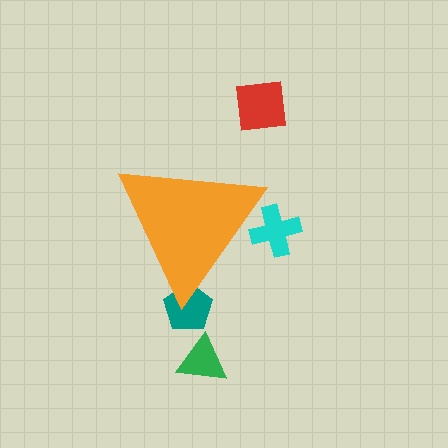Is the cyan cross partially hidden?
Yes, the cyan cross is partially hidden behind the orange triangle.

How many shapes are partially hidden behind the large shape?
2 shapes are partially hidden.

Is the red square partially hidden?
No, the red square is fully visible.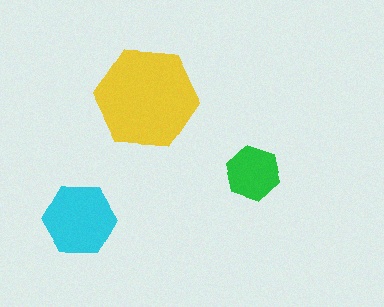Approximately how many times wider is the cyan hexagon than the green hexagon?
About 1.5 times wider.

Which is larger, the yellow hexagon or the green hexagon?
The yellow one.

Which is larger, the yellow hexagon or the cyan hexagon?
The yellow one.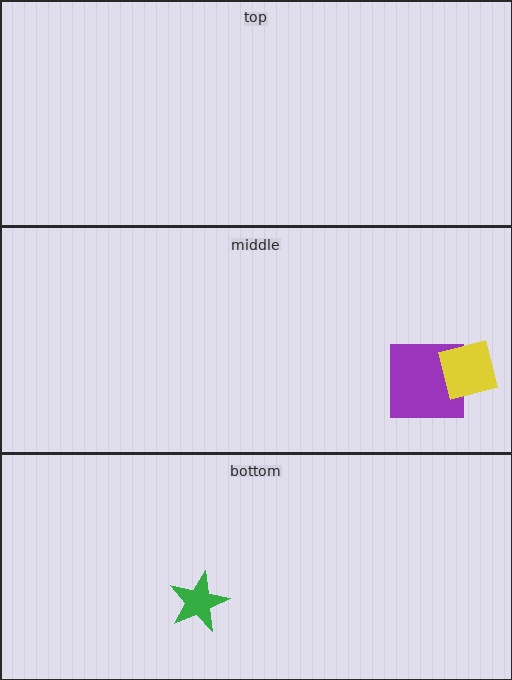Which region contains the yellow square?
The middle region.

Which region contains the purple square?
The middle region.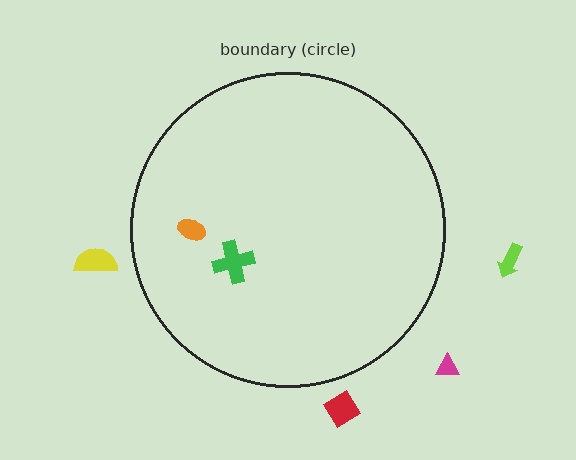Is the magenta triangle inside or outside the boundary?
Outside.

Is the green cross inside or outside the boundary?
Inside.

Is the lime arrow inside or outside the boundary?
Outside.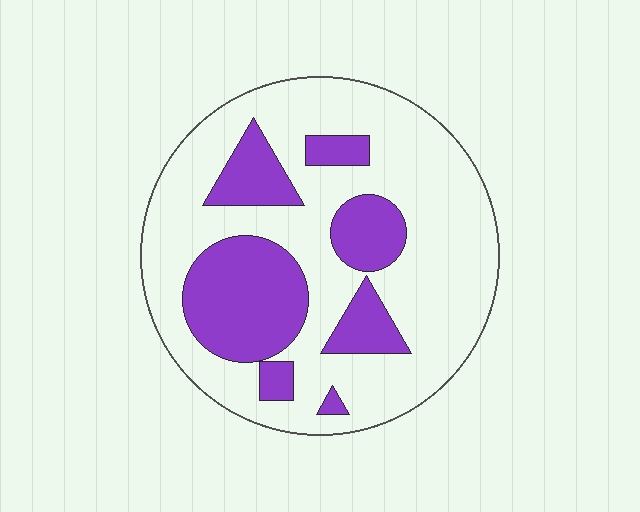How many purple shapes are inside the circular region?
7.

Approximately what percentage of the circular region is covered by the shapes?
Approximately 30%.